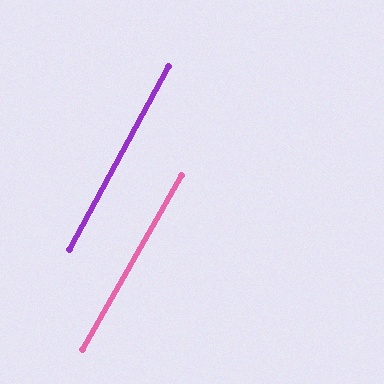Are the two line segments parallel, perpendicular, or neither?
Parallel — their directions differ by only 1.0°.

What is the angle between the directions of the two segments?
Approximately 1 degree.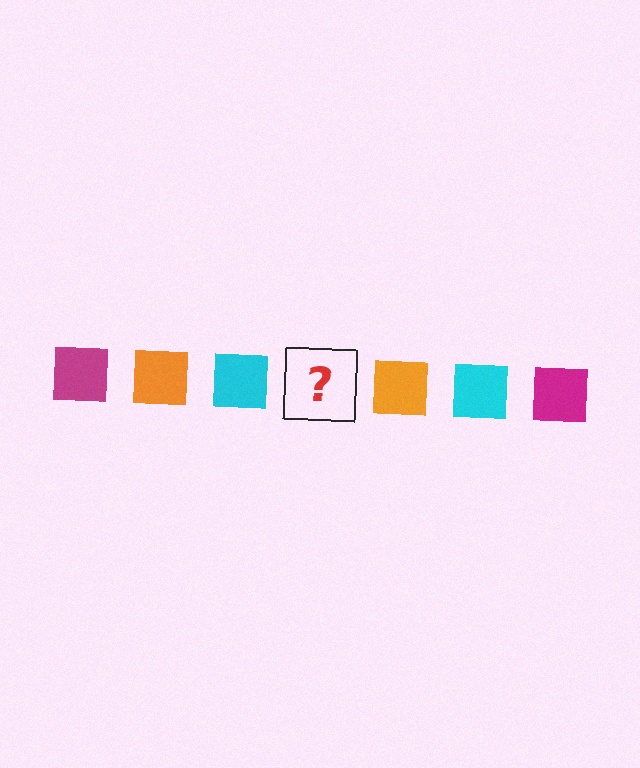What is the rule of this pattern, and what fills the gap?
The rule is that the pattern cycles through magenta, orange, cyan squares. The gap should be filled with a magenta square.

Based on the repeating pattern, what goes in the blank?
The blank should be a magenta square.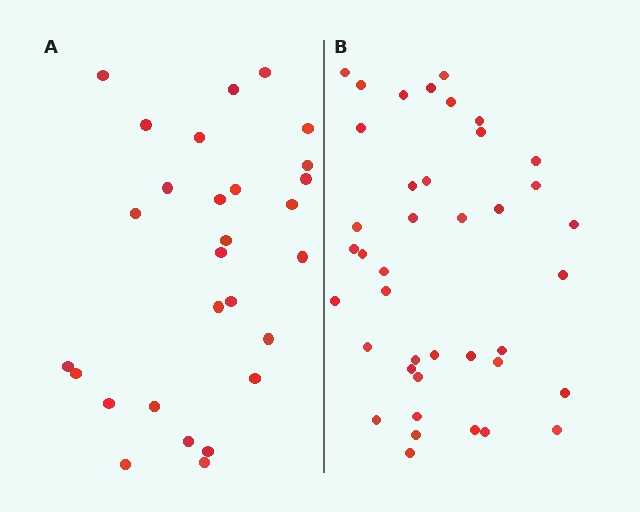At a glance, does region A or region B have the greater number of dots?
Region B (the right region) has more dots.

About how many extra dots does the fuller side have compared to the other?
Region B has roughly 12 or so more dots than region A.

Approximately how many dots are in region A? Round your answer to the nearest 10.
About 30 dots. (The exact count is 28, which rounds to 30.)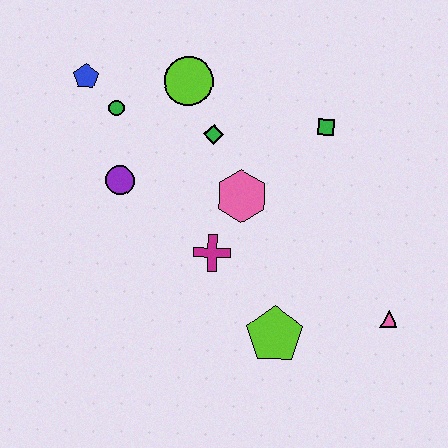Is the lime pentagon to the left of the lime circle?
No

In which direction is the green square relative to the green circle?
The green square is to the right of the green circle.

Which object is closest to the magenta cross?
The pink hexagon is closest to the magenta cross.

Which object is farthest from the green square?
The blue pentagon is farthest from the green square.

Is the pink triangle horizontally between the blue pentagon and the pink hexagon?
No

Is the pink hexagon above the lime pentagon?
Yes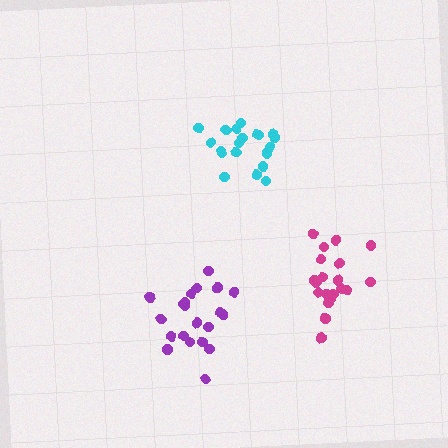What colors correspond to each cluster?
The clusters are colored: cyan, purple, magenta.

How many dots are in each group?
Group 1: 20 dots, Group 2: 21 dots, Group 3: 21 dots (62 total).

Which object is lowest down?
The purple cluster is bottommost.